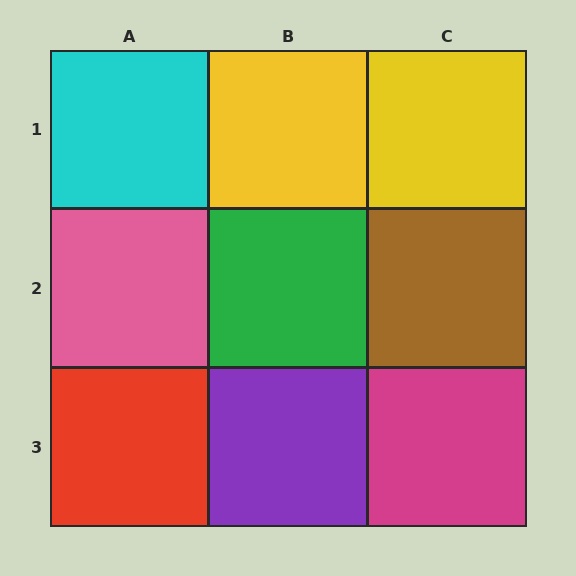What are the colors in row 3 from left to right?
Red, purple, magenta.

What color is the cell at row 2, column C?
Brown.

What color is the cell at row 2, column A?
Pink.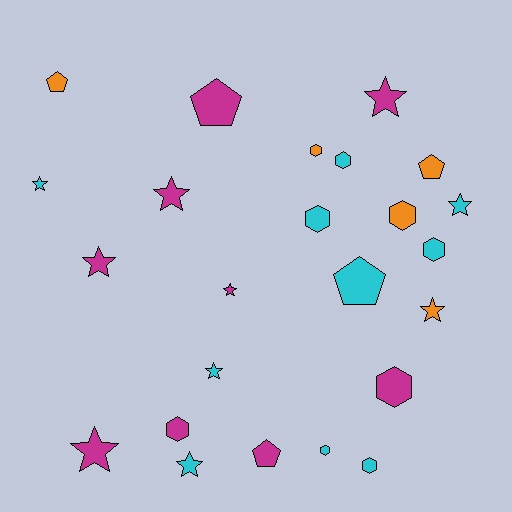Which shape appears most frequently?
Star, with 10 objects.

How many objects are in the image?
There are 24 objects.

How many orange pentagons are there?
There are 2 orange pentagons.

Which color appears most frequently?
Cyan, with 10 objects.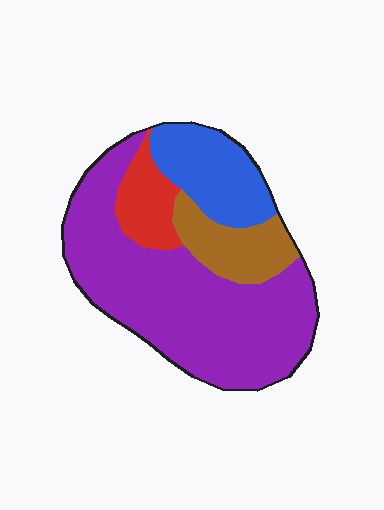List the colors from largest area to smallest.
From largest to smallest: purple, blue, brown, red.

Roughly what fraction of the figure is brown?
Brown covers around 15% of the figure.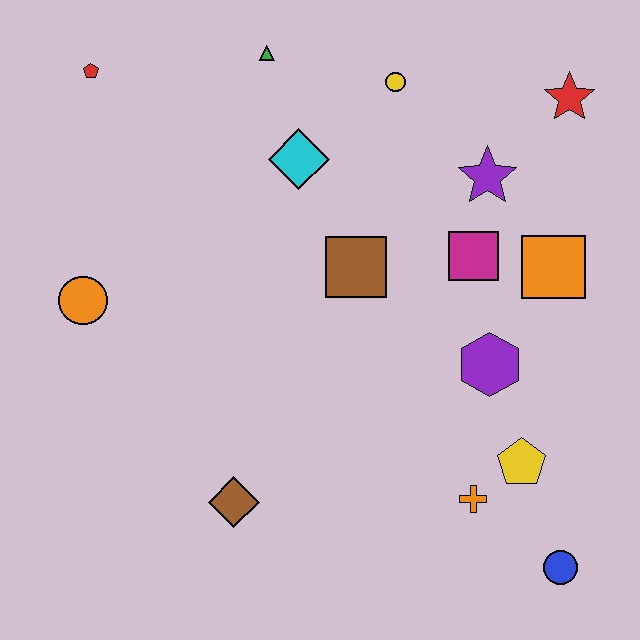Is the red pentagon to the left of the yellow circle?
Yes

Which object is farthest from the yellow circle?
The blue circle is farthest from the yellow circle.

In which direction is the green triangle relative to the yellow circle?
The green triangle is to the left of the yellow circle.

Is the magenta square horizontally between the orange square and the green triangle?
Yes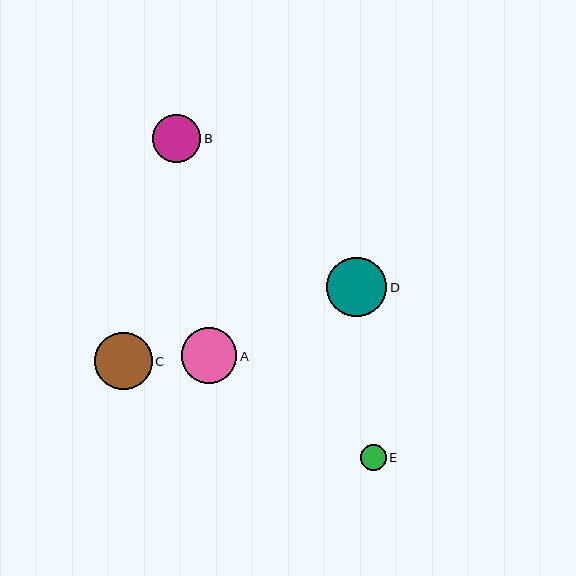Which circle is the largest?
Circle D is the largest with a size of approximately 60 pixels.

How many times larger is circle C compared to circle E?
Circle C is approximately 2.2 times the size of circle E.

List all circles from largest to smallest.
From largest to smallest: D, C, A, B, E.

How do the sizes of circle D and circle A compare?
Circle D and circle A are approximately the same size.